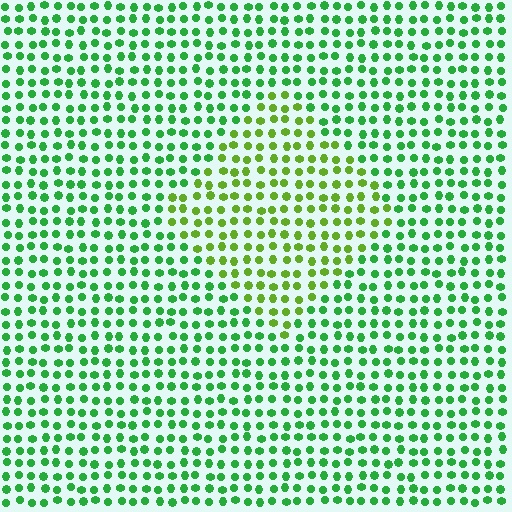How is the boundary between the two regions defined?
The boundary is defined purely by a slight shift in hue (about 36 degrees). Spacing, size, and orientation are identical on both sides.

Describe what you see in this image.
The image is filled with small green elements in a uniform arrangement. A diamond-shaped region is visible where the elements are tinted to a slightly different hue, forming a subtle color boundary.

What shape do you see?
I see a diamond.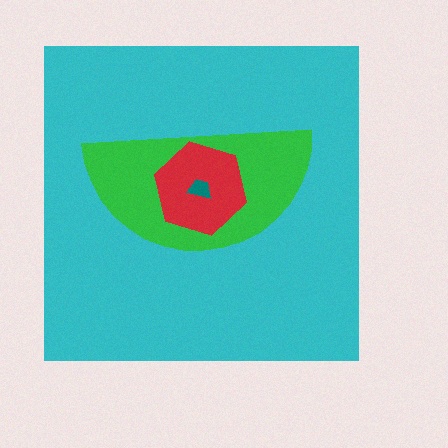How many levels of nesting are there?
4.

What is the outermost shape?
The cyan square.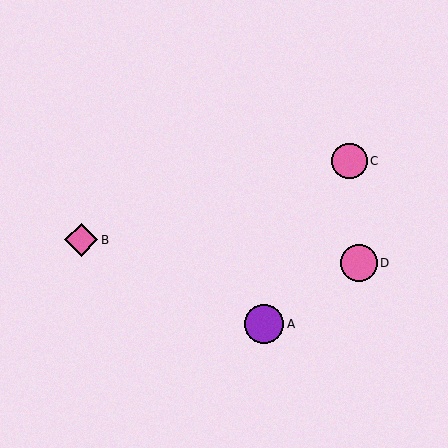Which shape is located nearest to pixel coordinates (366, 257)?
The pink circle (labeled D) at (359, 263) is nearest to that location.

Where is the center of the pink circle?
The center of the pink circle is at (359, 263).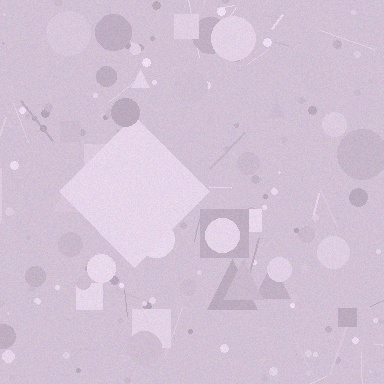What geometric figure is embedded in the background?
A diamond is embedded in the background.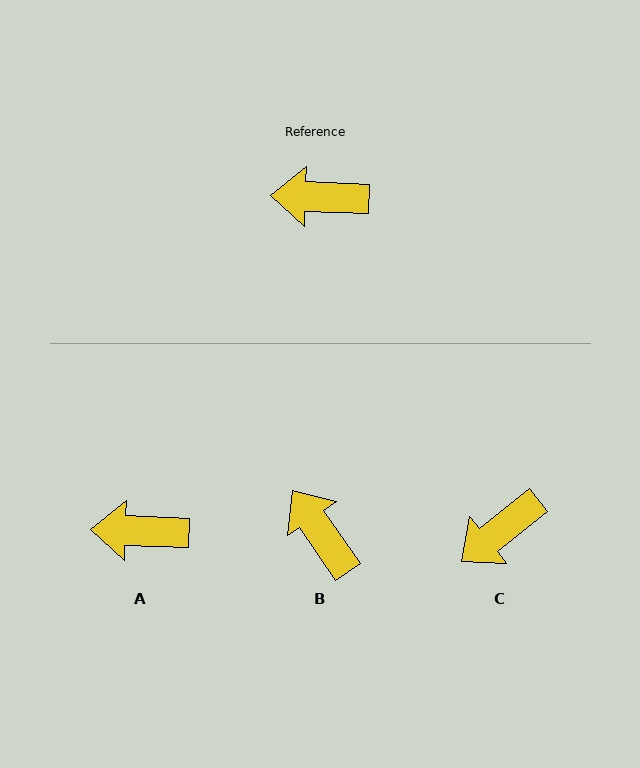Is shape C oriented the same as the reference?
No, it is off by about 41 degrees.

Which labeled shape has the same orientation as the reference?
A.